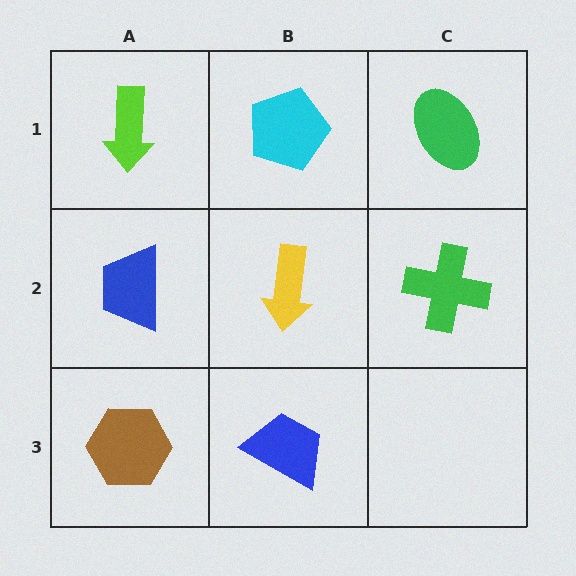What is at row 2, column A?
A blue trapezoid.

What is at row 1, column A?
A lime arrow.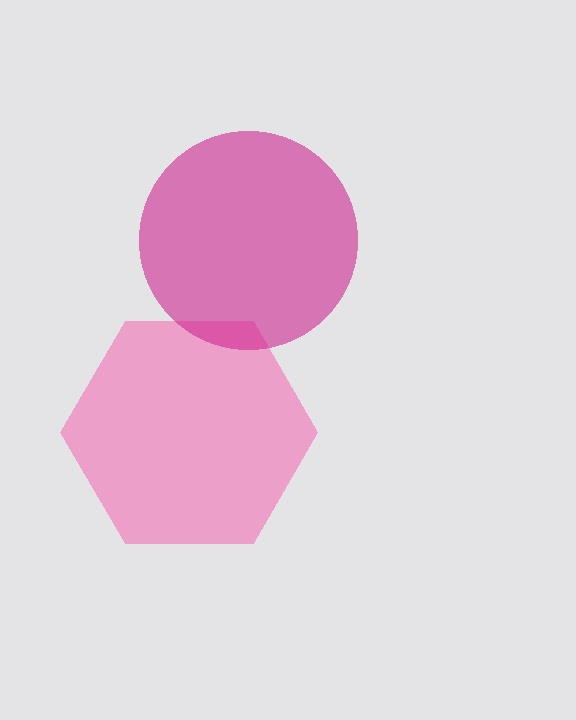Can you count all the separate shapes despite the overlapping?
Yes, there are 2 separate shapes.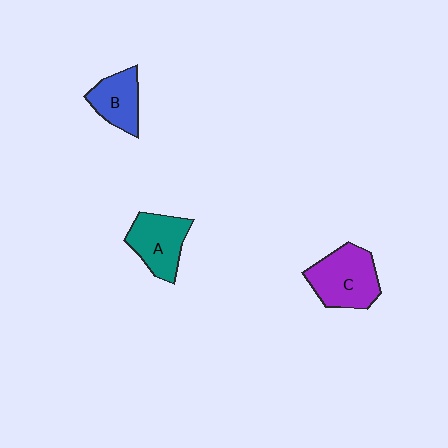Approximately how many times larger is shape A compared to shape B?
Approximately 1.2 times.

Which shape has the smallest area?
Shape B (blue).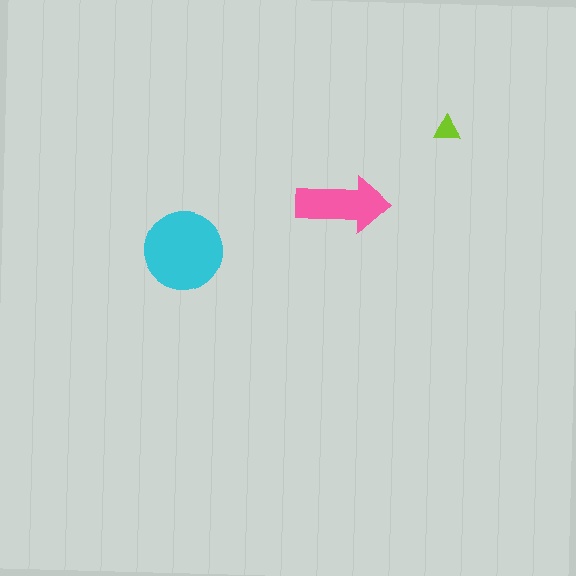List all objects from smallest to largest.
The lime triangle, the pink arrow, the cyan circle.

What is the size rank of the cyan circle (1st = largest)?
1st.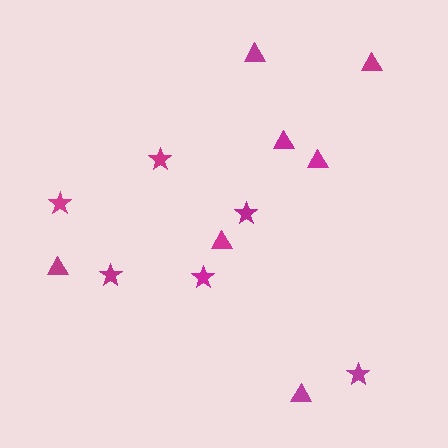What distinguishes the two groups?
There are 2 groups: one group of triangles (7) and one group of stars (6).